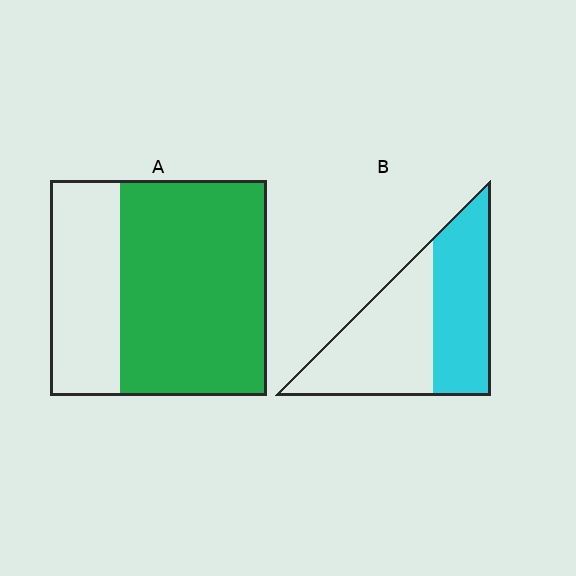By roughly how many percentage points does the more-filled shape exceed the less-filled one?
By roughly 20 percentage points (A over B).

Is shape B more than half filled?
Roughly half.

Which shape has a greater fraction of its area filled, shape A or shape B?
Shape A.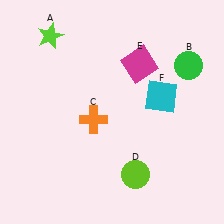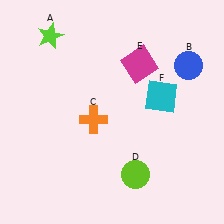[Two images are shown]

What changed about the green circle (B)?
In Image 1, B is green. In Image 2, it changed to blue.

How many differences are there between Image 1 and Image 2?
There is 1 difference between the two images.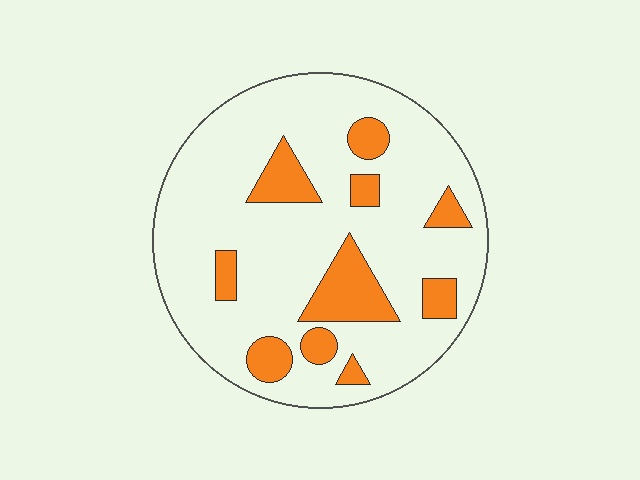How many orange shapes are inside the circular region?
10.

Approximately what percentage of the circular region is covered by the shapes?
Approximately 20%.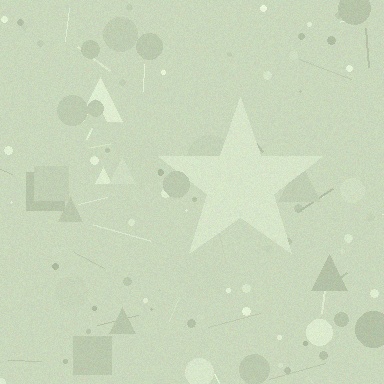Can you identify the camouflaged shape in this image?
The camouflaged shape is a star.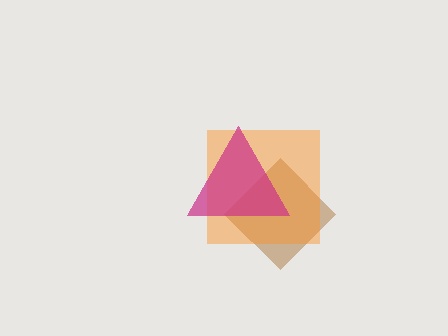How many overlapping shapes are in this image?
There are 3 overlapping shapes in the image.